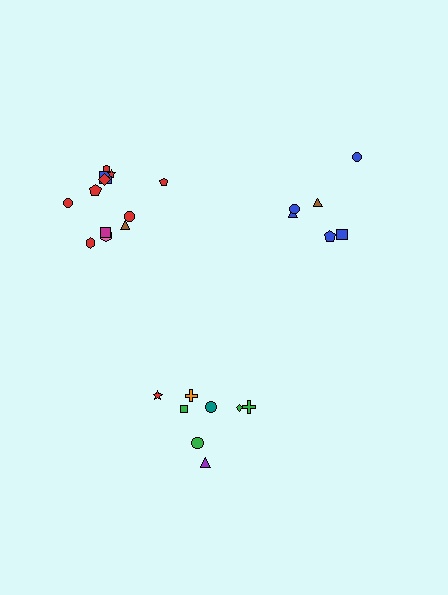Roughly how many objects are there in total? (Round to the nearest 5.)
Roughly 25 objects in total.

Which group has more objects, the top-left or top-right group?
The top-left group.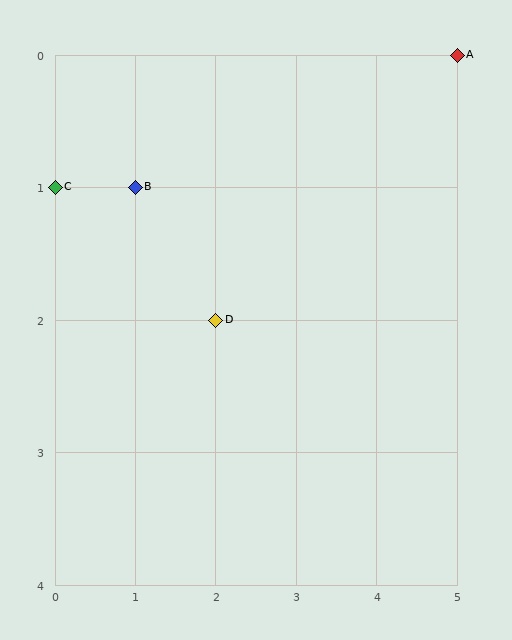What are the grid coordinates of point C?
Point C is at grid coordinates (0, 1).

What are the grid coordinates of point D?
Point D is at grid coordinates (2, 2).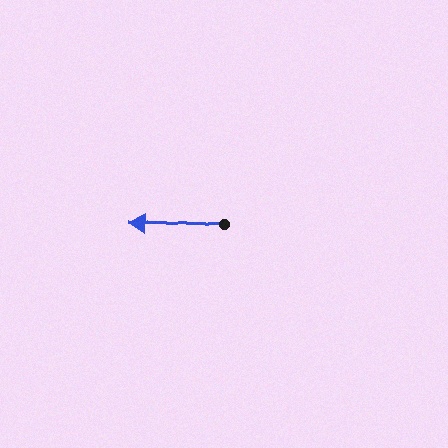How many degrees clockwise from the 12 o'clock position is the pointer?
Approximately 272 degrees.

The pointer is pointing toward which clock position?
Roughly 9 o'clock.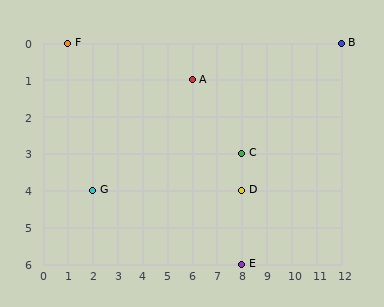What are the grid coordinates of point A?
Point A is at grid coordinates (6, 1).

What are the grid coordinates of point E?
Point E is at grid coordinates (8, 6).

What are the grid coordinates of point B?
Point B is at grid coordinates (12, 0).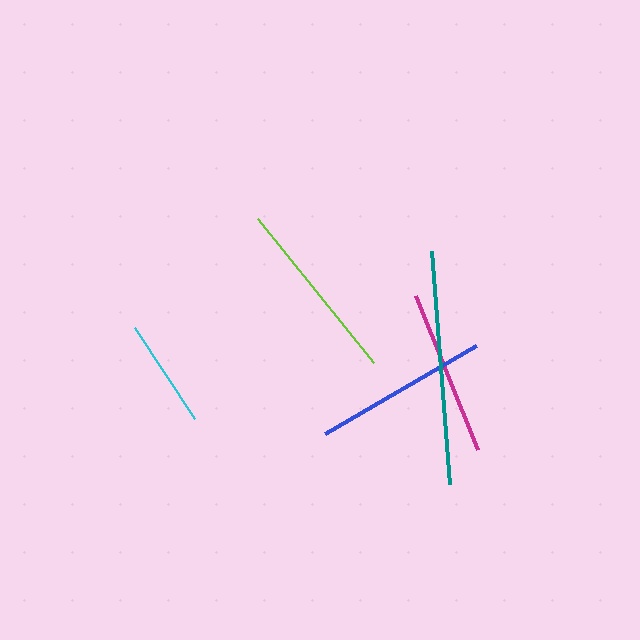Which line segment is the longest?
The teal line is the longest at approximately 233 pixels.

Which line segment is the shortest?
The cyan line is the shortest at approximately 108 pixels.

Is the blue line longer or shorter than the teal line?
The teal line is longer than the blue line.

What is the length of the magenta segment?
The magenta segment is approximately 167 pixels long.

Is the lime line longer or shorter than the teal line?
The teal line is longer than the lime line.